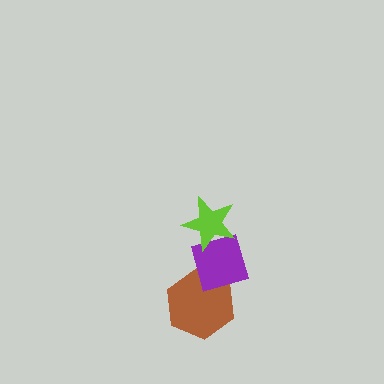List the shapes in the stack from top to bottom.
From top to bottom: the lime star, the purple diamond, the brown hexagon.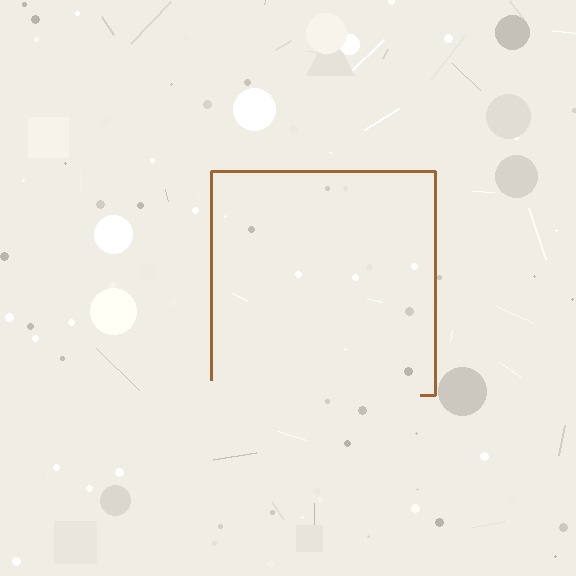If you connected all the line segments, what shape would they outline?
They would outline a square.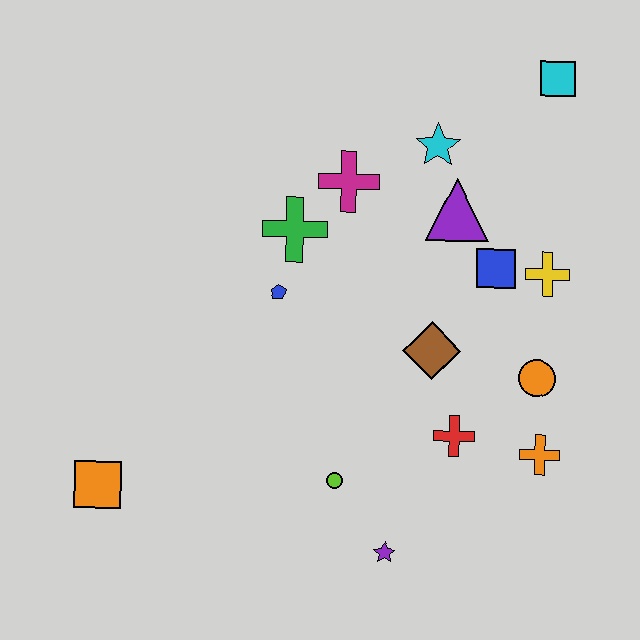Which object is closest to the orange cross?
The orange circle is closest to the orange cross.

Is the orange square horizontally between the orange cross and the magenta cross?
No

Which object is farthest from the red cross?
The cyan square is farthest from the red cross.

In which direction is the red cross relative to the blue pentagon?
The red cross is to the right of the blue pentagon.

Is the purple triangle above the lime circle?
Yes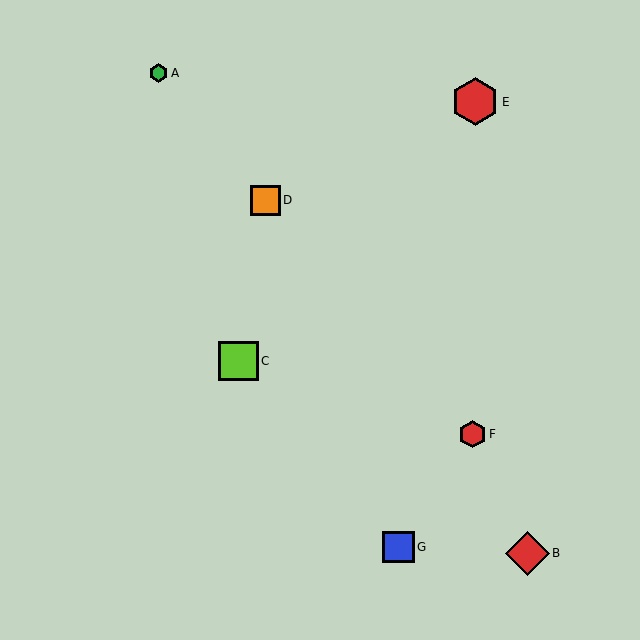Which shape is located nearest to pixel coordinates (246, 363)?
The lime square (labeled C) at (238, 361) is nearest to that location.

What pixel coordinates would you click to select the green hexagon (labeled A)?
Click at (159, 73) to select the green hexagon A.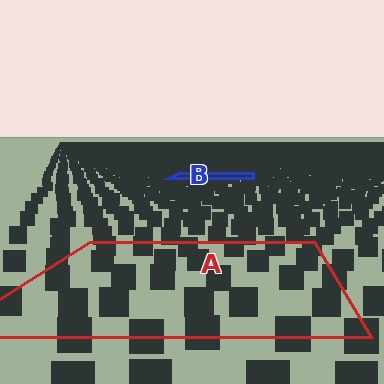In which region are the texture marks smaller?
The texture marks are smaller in region B, because it is farther away.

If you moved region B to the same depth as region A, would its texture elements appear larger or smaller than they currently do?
They would appear larger. At a closer depth, the same texture elements are projected at a bigger on-screen size.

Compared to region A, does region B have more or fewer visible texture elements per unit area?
Region B has more texture elements per unit area — they are packed more densely because it is farther away.